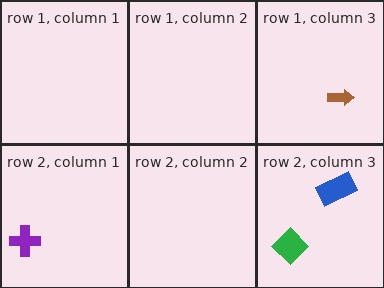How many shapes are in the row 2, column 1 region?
1.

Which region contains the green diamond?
The row 2, column 3 region.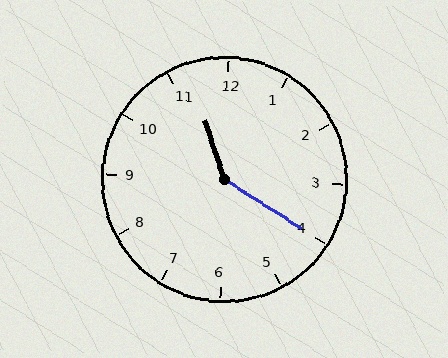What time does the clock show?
11:20.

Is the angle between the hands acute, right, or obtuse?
It is obtuse.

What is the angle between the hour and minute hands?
Approximately 140 degrees.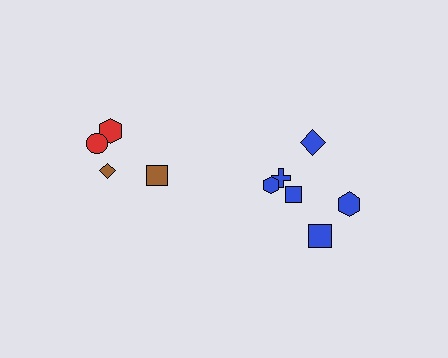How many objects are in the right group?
There are 6 objects.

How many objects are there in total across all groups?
There are 10 objects.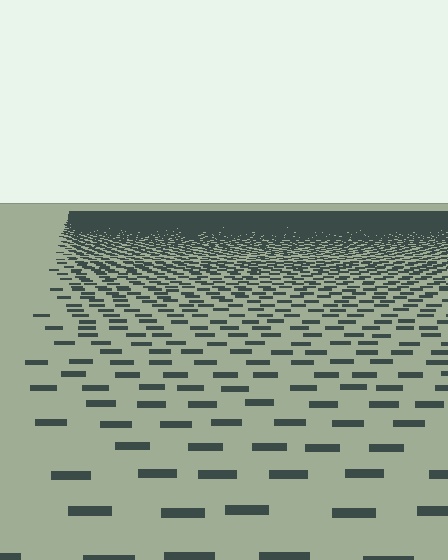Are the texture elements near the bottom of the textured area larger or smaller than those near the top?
Larger. Near the bottom, elements are closer to the viewer and appear at a bigger on-screen size.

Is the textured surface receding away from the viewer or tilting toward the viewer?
The surface is receding away from the viewer. Texture elements get smaller and denser toward the top.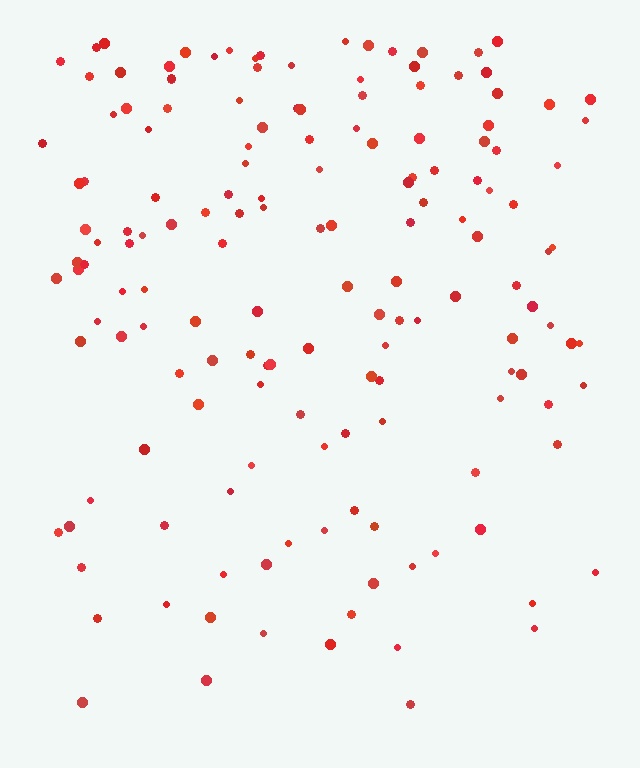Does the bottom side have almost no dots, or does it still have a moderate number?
Still a moderate number, just noticeably fewer than the top.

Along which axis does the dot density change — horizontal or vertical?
Vertical.